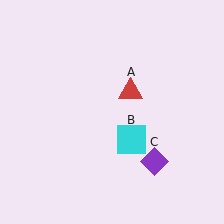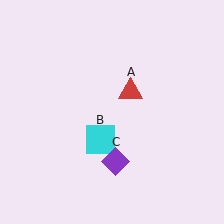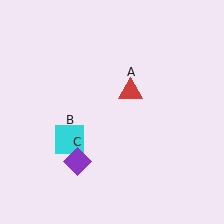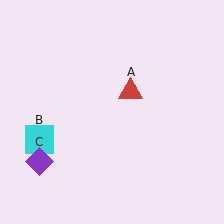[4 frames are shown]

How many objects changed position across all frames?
2 objects changed position: cyan square (object B), purple diamond (object C).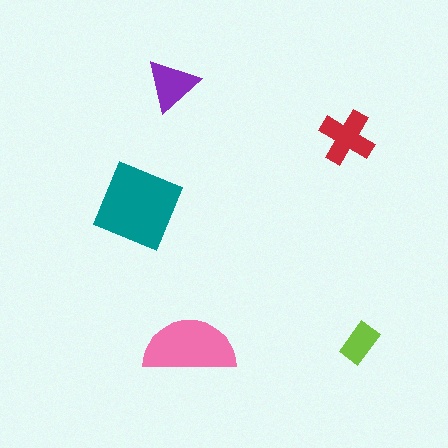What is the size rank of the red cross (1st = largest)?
3rd.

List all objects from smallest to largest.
The lime rectangle, the purple triangle, the red cross, the pink semicircle, the teal diamond.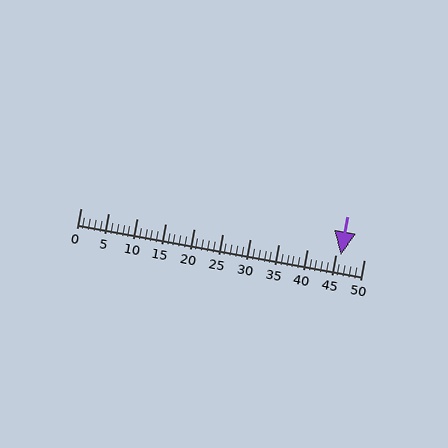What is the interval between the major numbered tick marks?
The major tick marks are spaced 5 units apart.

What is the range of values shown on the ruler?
The ruler shows values from 0 to 50.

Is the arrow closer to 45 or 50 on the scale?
The arrow is closer to 45.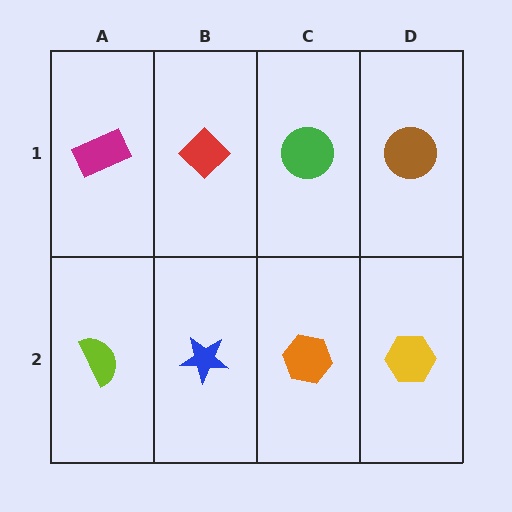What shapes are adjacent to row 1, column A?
A lime semicircle (row 2, column A), a red diamond (row 1, column B).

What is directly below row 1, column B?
A blue star.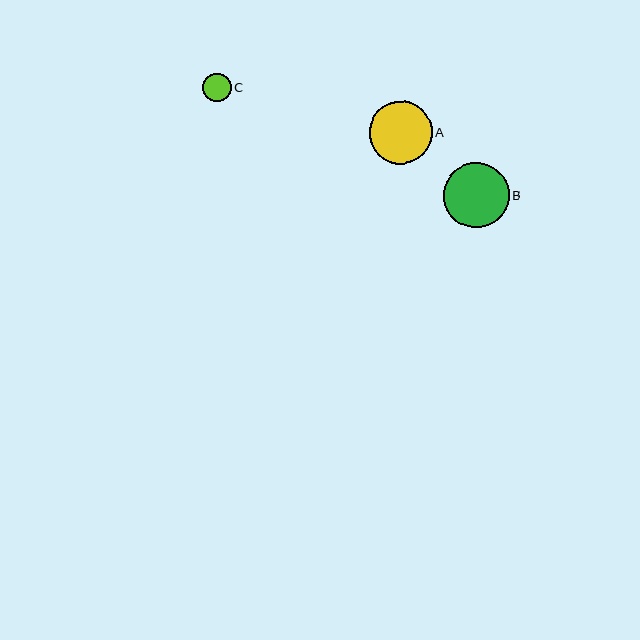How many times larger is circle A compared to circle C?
Circle A is approximately 2.2 times the size of circle C.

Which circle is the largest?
Circle B is the largest with a size of approximately 65 pixels.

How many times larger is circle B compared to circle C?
Circle B is approximately 2.3 times the size of circle C.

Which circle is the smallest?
Circle C is the smallest with a size of approximately 28 pixels.